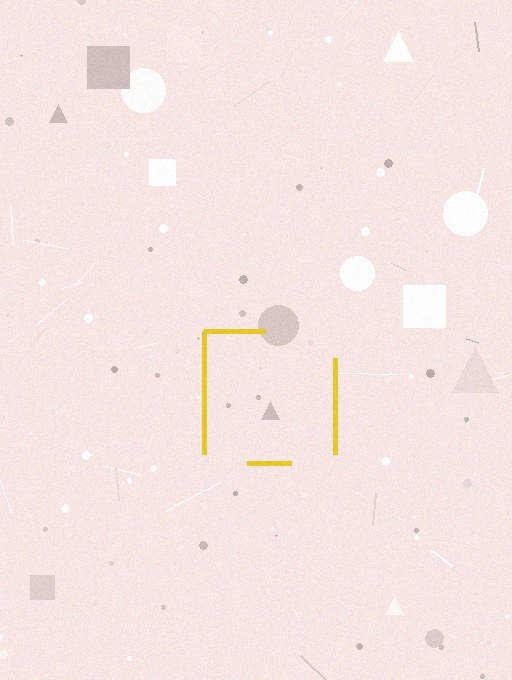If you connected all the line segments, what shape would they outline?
They would outline a square.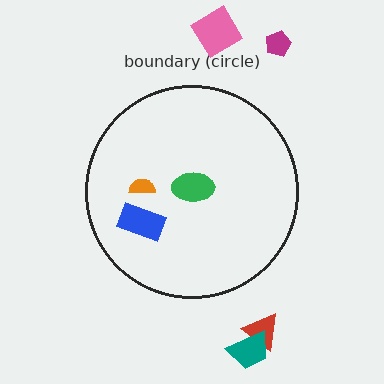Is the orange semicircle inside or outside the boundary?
Inside.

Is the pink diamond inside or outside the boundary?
Outside.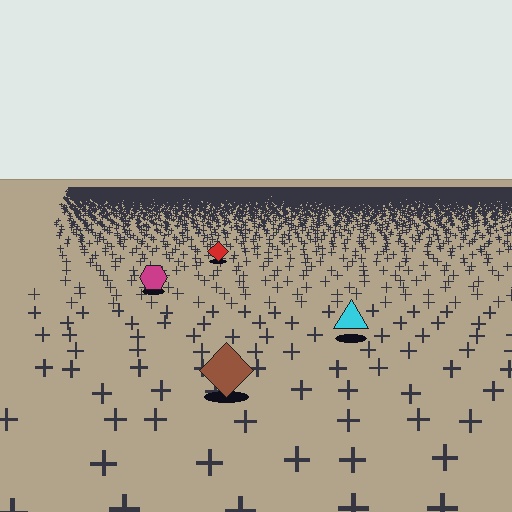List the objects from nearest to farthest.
From nearest to farthest: the brown diamond, the cyan triangle, the magenta hexagon, the red diamond.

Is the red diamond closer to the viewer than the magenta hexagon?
No. The magenta hexagon is closer — you can tell from the texture gradient: the ground texture is coarser near it.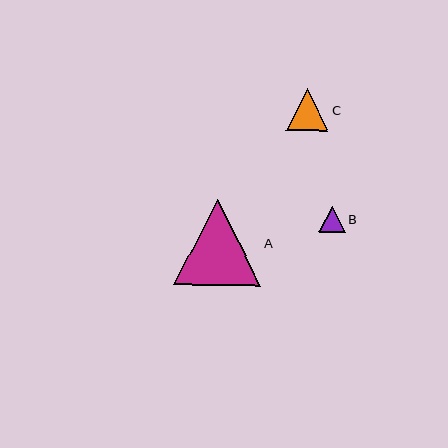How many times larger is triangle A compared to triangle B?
Triangle A is approximately 3.2 times the size of triangle B.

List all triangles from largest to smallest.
From largest to smallest: A, C, B.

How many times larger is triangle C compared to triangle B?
Triangle C is approximately 1.6 times the size of triangle B.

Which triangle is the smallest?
Triangle B is the smallest with a size of approximately 27 pixels.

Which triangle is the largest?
Triangle A is the largest with a size of approximately 87 pixels.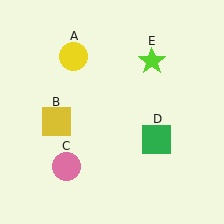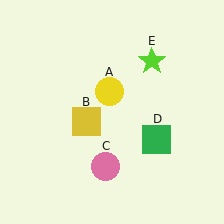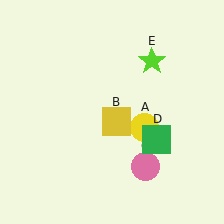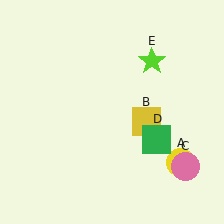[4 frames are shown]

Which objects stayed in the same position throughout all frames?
Green square (object D) and lime star (object E) remained stationary.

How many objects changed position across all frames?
3 objects changed position: yellow circle (object A), yellow square (object B), pink circle (object C).